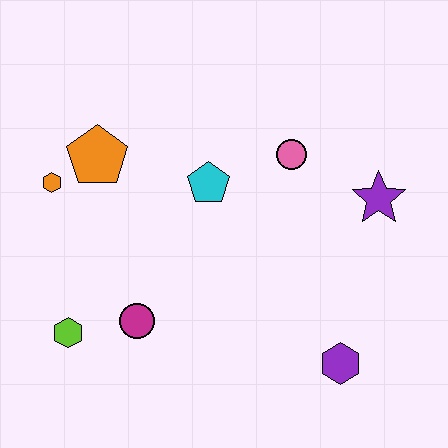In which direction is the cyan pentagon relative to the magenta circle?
The cyan pentagon is above the magenta circle.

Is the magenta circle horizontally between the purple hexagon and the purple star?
No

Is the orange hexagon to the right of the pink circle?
No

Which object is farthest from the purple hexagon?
The orange hexagon is farthest from the purple hexagon.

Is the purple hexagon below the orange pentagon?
Yes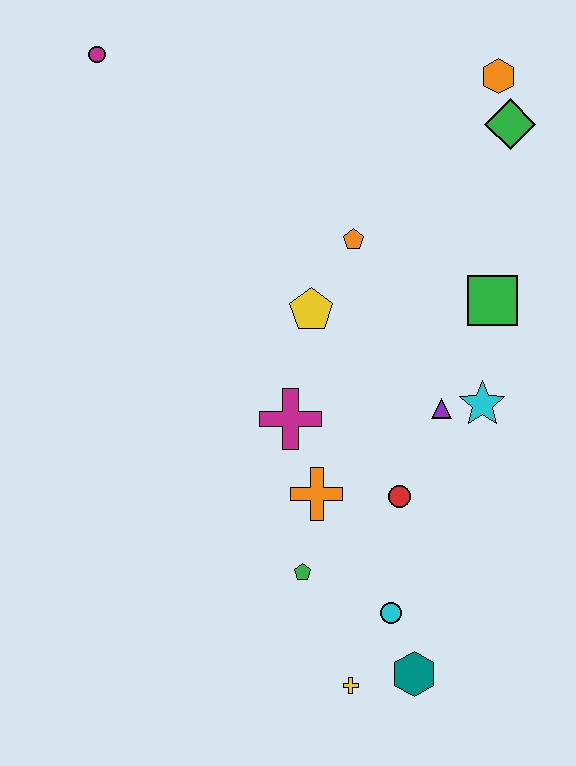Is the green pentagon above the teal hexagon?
Yes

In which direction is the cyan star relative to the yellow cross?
The cyan star is above the yellow cross.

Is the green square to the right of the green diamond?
No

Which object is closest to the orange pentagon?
The yellow pentagon is closest to the orange pentagon.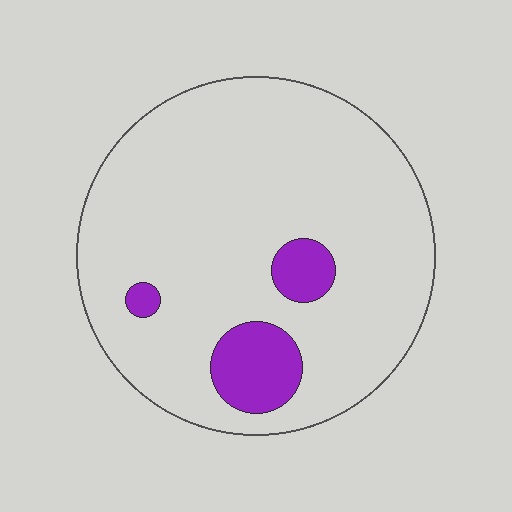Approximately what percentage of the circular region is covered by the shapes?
Approximately 10%.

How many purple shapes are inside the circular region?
3.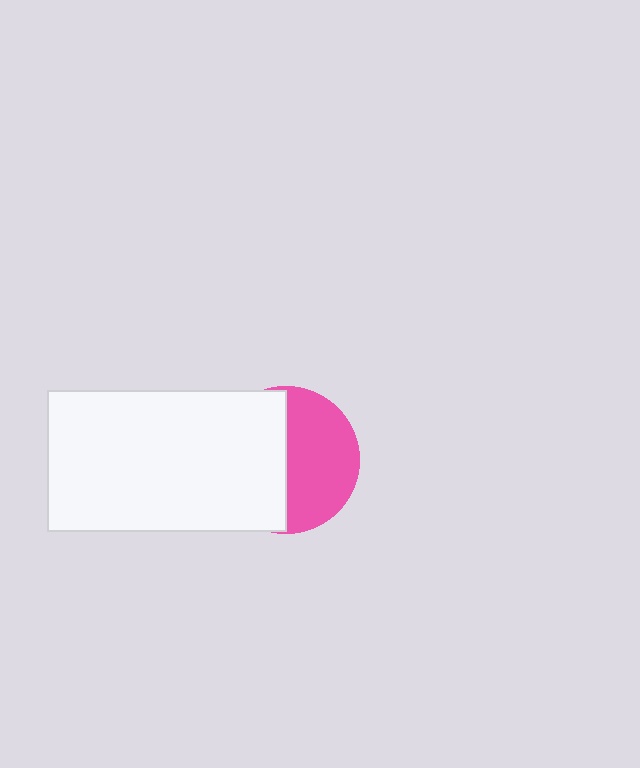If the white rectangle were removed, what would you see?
You would see the complete pink circle.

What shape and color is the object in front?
The object in front is a white rectangle.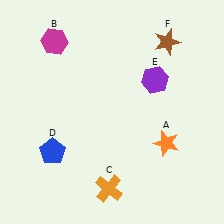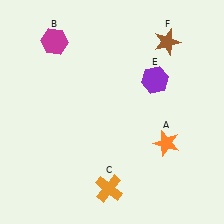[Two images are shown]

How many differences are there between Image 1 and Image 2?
There is 1 difference between the two images.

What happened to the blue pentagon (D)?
The blue pentagon (D) was removed in Image 2. It was in the bottom-left area of Image 1.